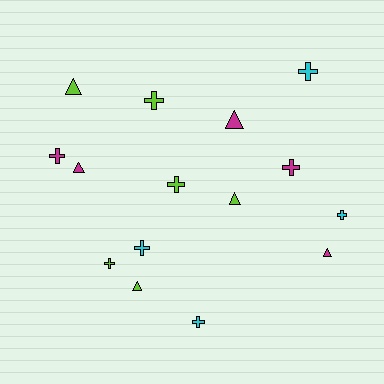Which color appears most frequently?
Lime, with 6 objects.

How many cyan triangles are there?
There are no cyan triangles.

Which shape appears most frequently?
Cross, with 9 objects.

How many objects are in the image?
There are 15 objects.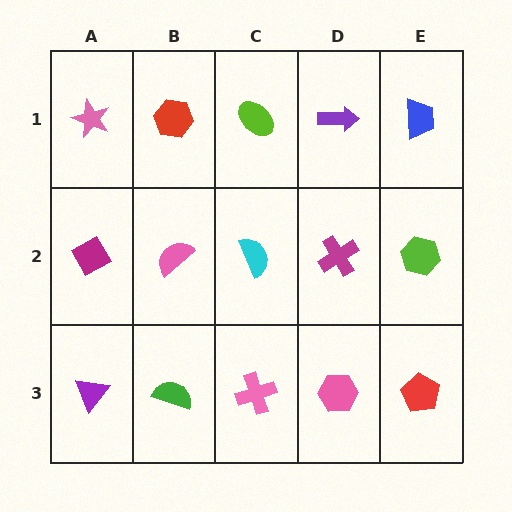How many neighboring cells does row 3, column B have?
3.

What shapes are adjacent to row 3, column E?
A lime hexagon (row 2, column E), a pink hexagon (row 3, column D).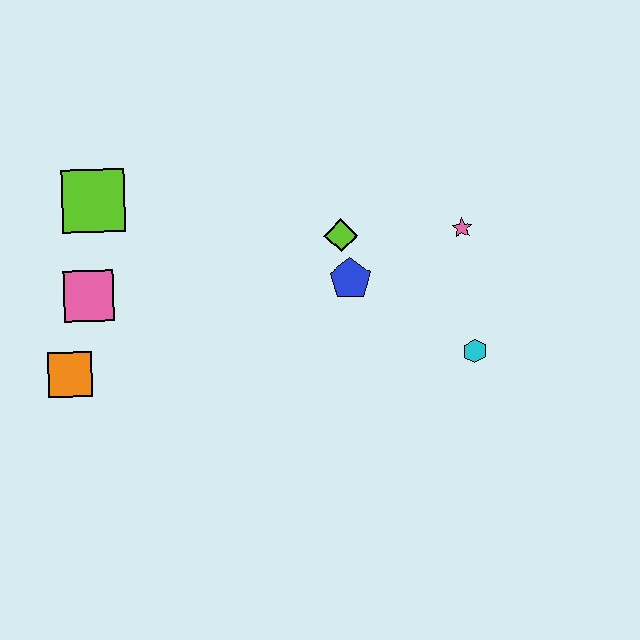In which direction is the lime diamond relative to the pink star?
The lime diamond is to the left of the pink star.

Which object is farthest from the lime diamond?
The orange square is farthest from the lime diamond.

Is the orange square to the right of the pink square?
No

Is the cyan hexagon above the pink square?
No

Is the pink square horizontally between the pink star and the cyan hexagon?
No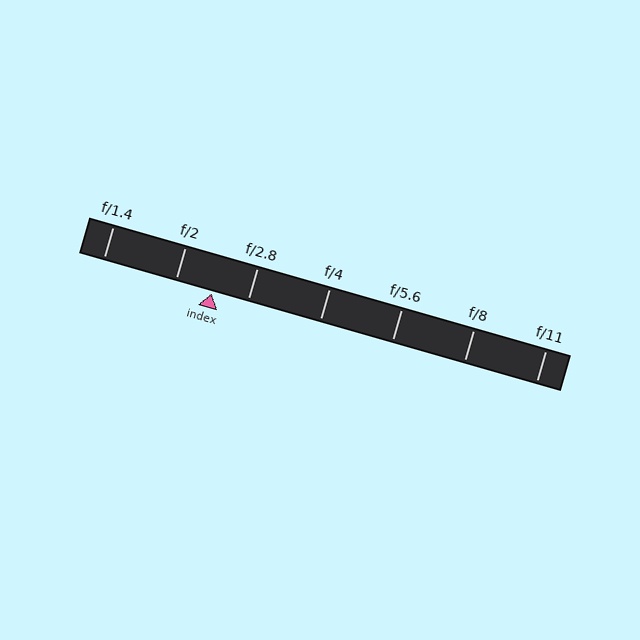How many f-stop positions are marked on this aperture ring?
There are 7 f-stop positions marked.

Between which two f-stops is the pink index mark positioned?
The index mark is between f/2 and f/2.8.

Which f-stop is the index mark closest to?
The index mark is closest to f/2.8.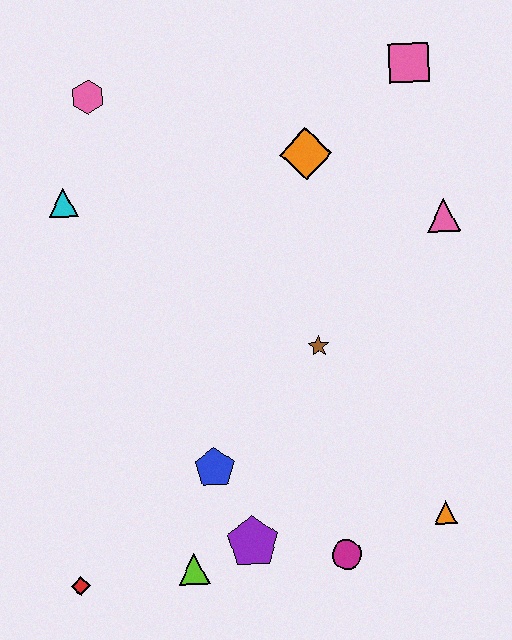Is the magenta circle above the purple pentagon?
No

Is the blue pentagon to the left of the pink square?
Yes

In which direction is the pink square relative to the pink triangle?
The pink square is above the pink triangle.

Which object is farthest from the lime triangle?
The pink square is farthest from the lime triangle.